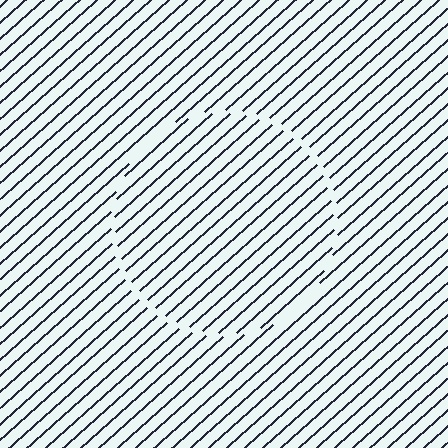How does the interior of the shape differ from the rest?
The interior of the shape contains the same grating, shifted by half a period — the contour is defined by the phase discontinuity where line-ends from the inner and outer gratings abut.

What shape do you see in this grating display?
An illusory circle. The interior of the shape contains the same grating, shifted by half a period — the contour is defined by the phase discontinuity where line-ends from the inner and outer gratings abut.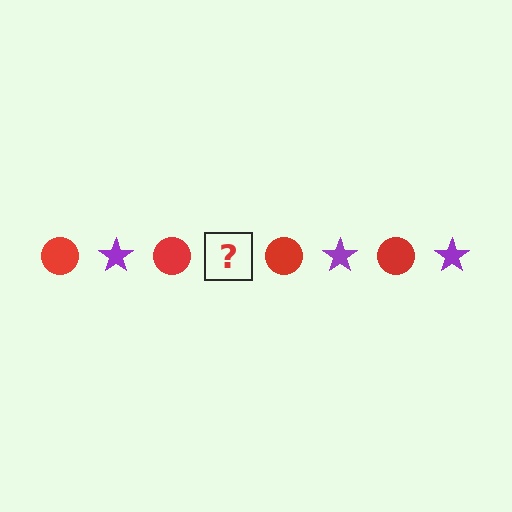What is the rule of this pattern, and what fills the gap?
The rule is that the pattern alternates between red circle and purple star. The gap should be filled with a purple star.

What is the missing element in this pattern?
The missing element is a purple star.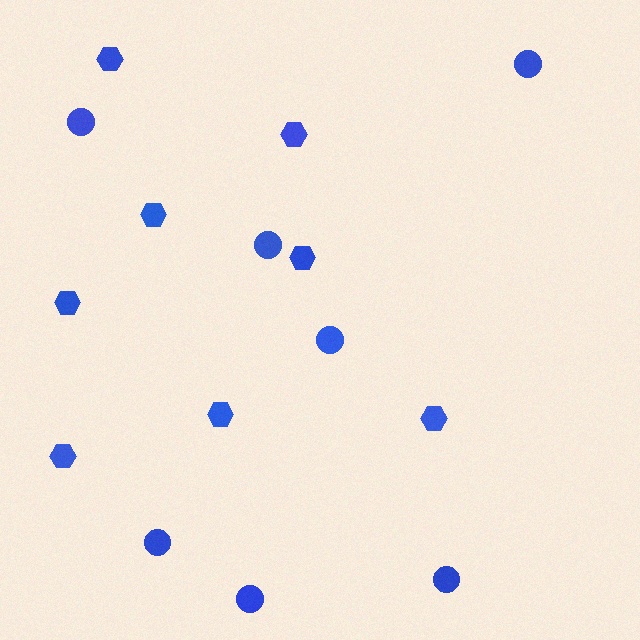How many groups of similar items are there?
There are 2 groups: one group of circles (7) and one group of hexagons (8).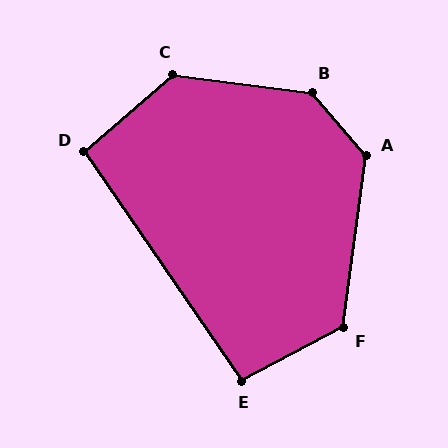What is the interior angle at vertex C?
Approximately 132 degrees (obtuse).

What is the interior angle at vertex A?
Approximately 131 degrees (obtuse).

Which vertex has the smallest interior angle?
D, at approximately 96 degrees.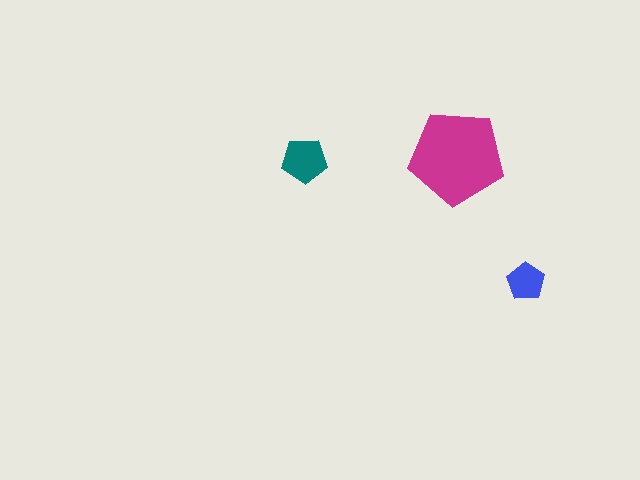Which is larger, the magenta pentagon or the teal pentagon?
The magenta one.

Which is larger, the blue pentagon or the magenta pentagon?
The magenta one.